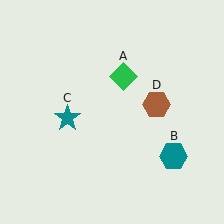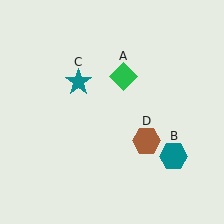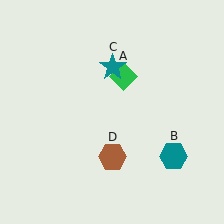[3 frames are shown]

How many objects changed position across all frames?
2 objects changed position: teal star (object C), brown hexagon (object D).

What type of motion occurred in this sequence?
The teal star (object C), brown hexagon (object D) rotated clockwise around the center of the scene.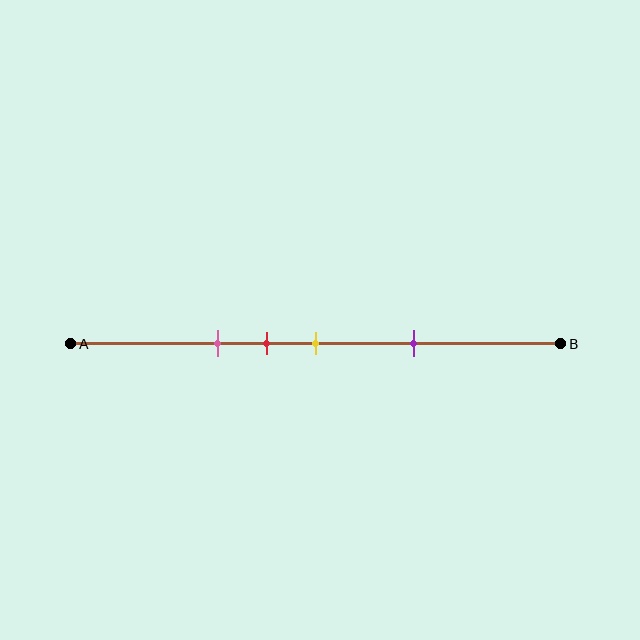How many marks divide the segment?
There are 4 marks dividing the segment.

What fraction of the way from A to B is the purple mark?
The purple mark is approximately 70% (0.7) of the way from A to B.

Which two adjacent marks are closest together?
The red and yellow marks are the closest adjacent pair.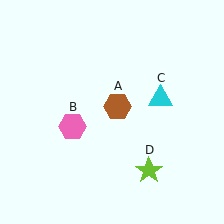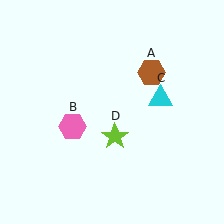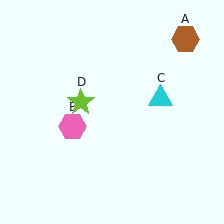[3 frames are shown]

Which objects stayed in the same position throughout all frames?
Pink hexagon (object B) and cyan triangle (object C) remained stationary.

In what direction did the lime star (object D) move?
The lime star (object D) moved up and to the left.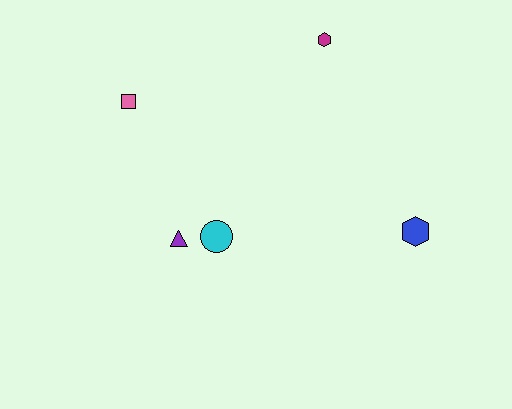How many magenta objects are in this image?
There is 1 magenta object.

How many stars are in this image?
There are no stars.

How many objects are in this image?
There are 5 objects.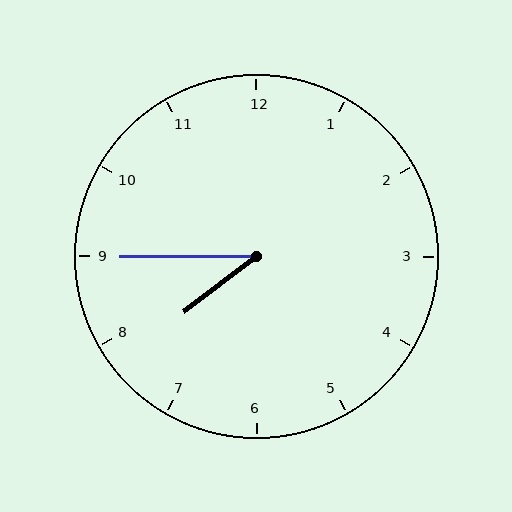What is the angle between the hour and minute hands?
Approximately 38 degrees.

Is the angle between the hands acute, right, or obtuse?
It is acute.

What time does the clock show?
7:45.